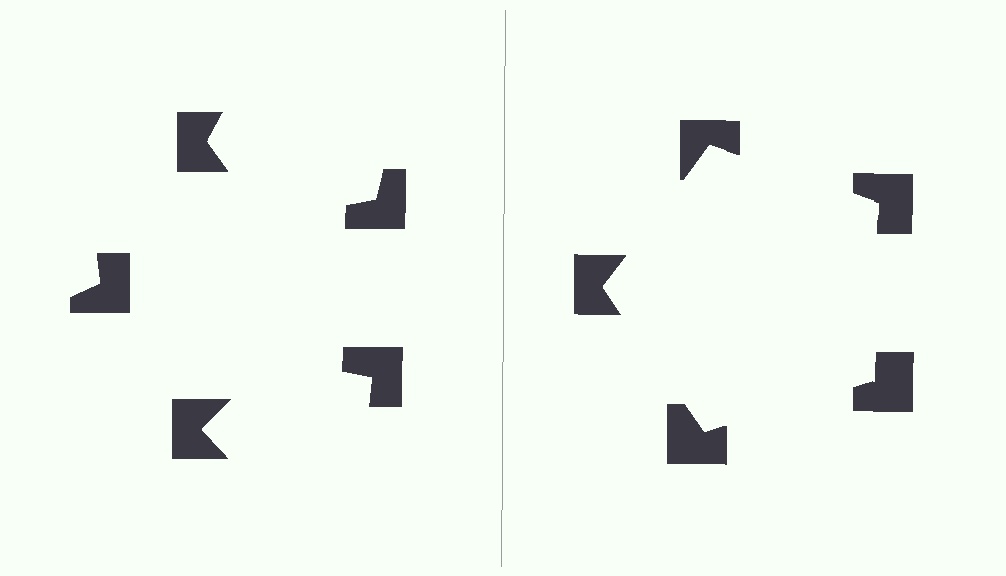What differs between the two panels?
The notched squares are positioned identically on both sides; only the wedge orientations differ. On the right they align to a pentagon; on the left they are misaligned.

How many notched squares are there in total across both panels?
10 — 5 on each side.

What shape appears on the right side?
An illusory pentagon.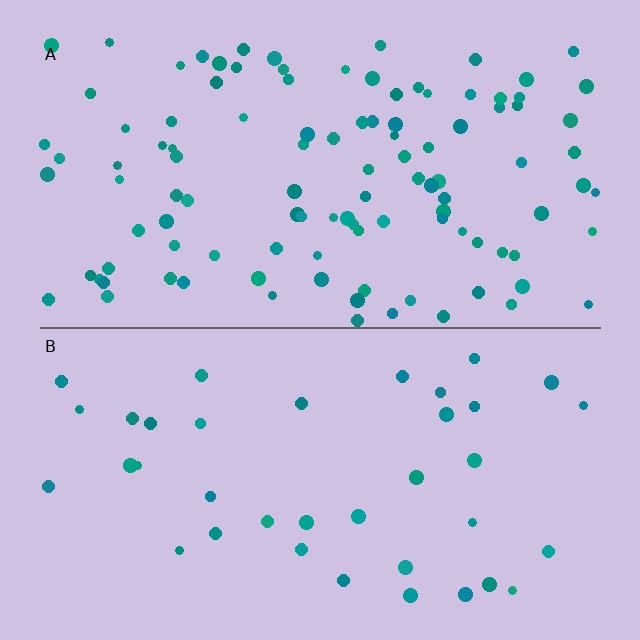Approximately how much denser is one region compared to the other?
Approximately 2.9× — region A over region B.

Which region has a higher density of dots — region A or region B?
A (the top).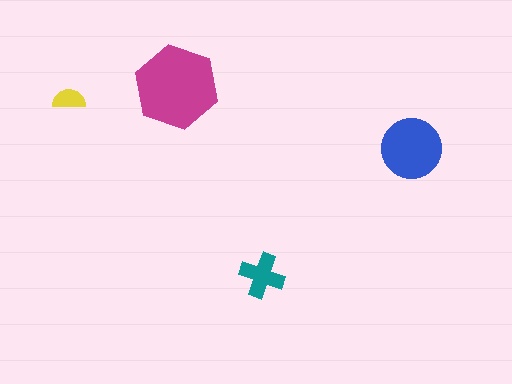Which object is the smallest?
The yellow semicircle.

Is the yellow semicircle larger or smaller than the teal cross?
Smaller.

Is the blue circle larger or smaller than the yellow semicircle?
Larger.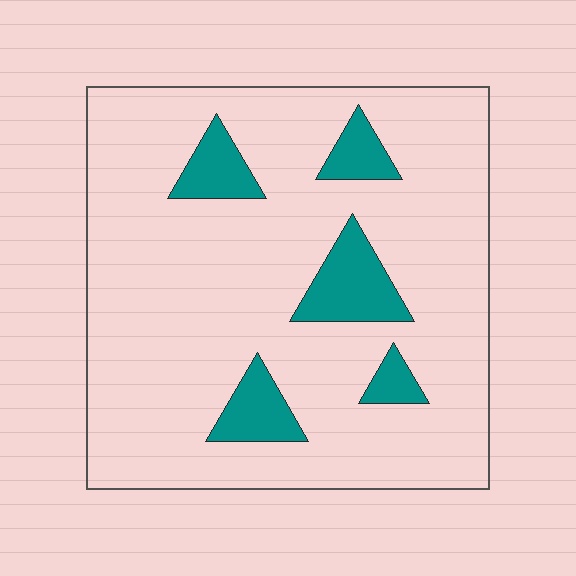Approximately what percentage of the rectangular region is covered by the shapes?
Approximately 15%.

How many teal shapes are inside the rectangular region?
5.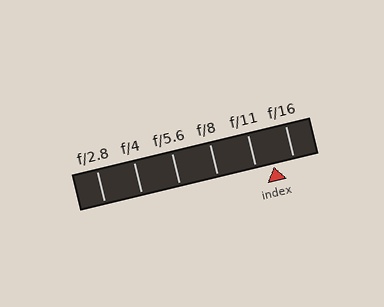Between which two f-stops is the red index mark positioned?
The index mark is between f/11 and f/16.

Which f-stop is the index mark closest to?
The index mark is closest to f/11.